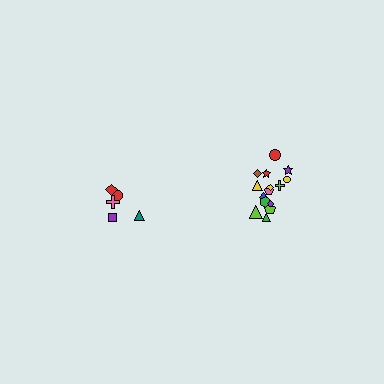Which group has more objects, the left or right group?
The right group.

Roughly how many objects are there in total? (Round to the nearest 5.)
Roughly 20 objects in total.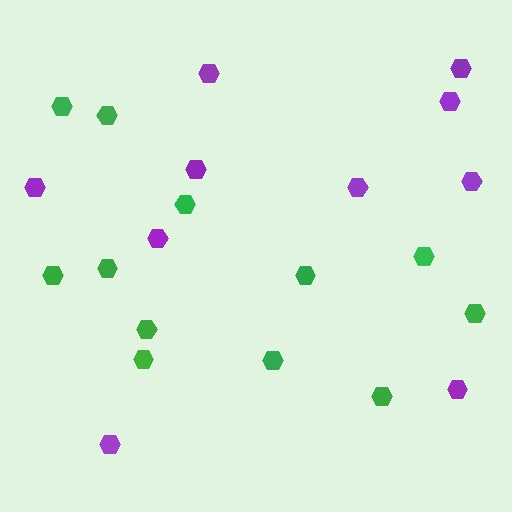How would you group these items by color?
There are 2 groups: one group of green hexagons (12) and one group of purple hexagons (10).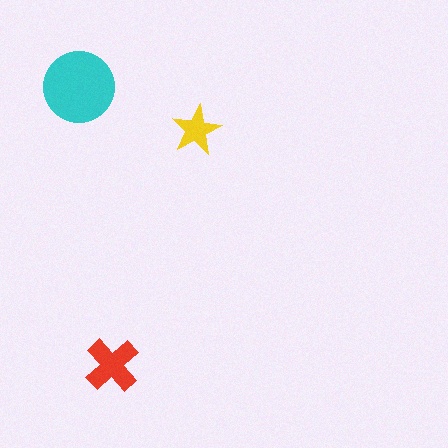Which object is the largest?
The cyan circle.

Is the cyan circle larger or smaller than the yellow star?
Larger.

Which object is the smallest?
The yellow star.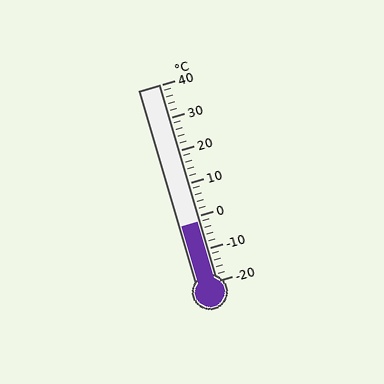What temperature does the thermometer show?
The thermometer shows approximately -2°C.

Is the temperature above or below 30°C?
The temperature is below 30°C.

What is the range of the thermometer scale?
The thermometer scale ranges from -20°C to 40°C.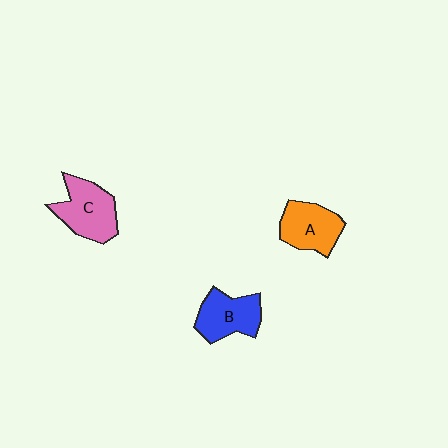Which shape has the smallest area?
Shape B (blue).